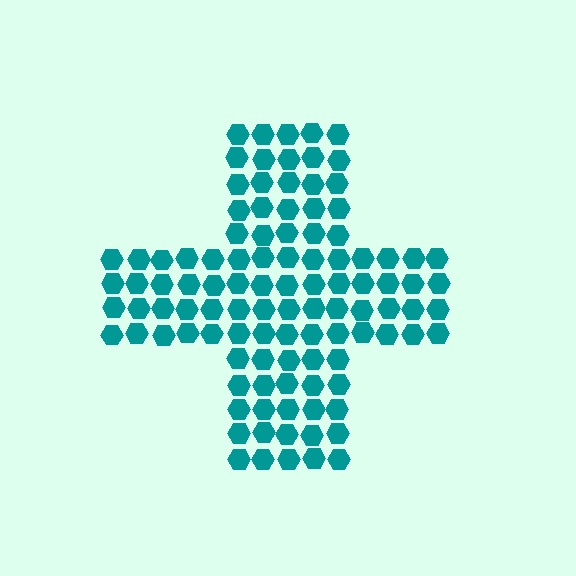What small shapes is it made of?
It is made of small hexagons.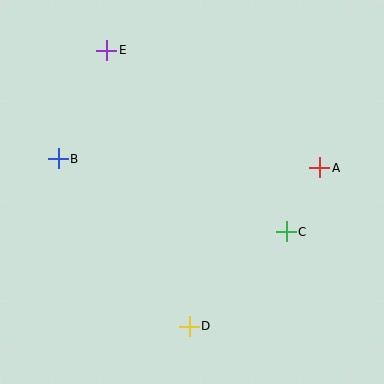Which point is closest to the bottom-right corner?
Point C is closest to the bottom-right corner.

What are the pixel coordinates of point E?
Point E is at (107, 50).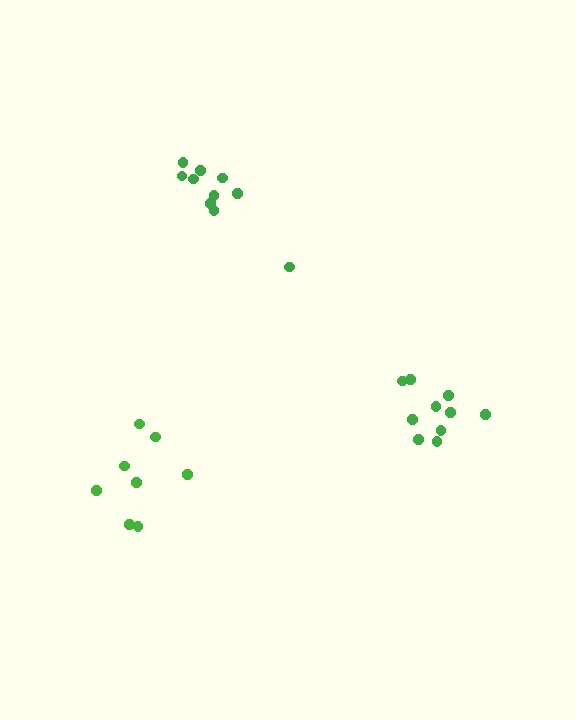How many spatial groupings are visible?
There are 3 spatial groupings.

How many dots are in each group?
Group 1: 10 dots, Group 2: 10 dots, Group 3: 8 dots (28 total).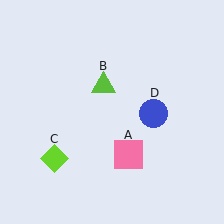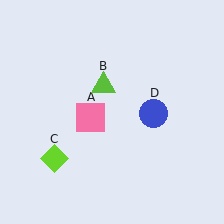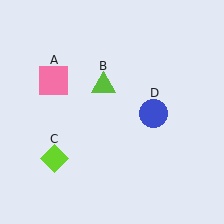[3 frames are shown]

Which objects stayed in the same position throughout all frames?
Lime triangle (object B) and lime diamond (object C) and blue circle (object D) remained stationary.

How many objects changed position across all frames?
1 object changed position: pink square (object A).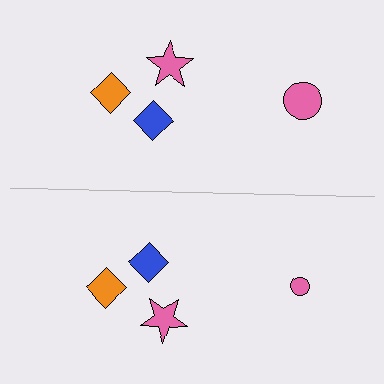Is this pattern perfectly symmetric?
No, the pattern is not perfectly symmetric. The pink circle on the bottom side has a different size than its mirror counterpart.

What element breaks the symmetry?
The pink circle on the bottom side has a different size than its mirror counterpart.